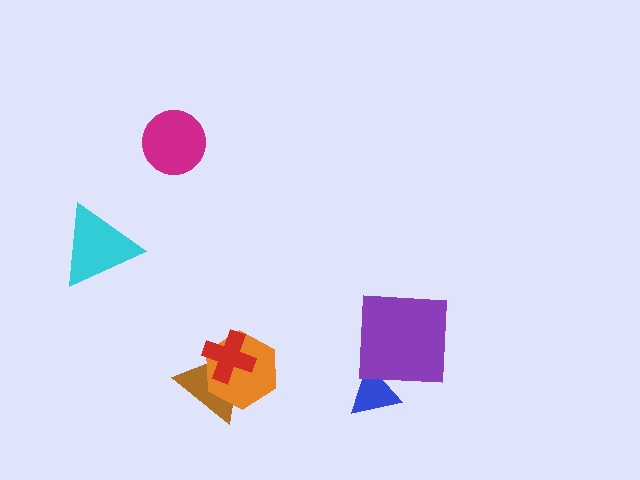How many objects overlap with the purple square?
1 object overlaps with the purple square.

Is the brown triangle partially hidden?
Yes, it is partially covered by another shape.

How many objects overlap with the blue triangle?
1 object overlaps with the blue triangle.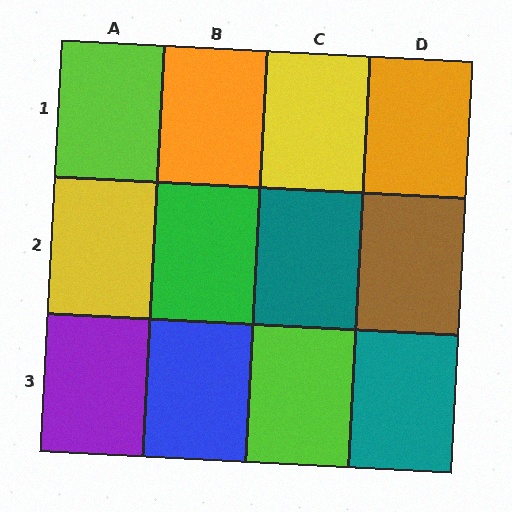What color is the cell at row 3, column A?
Purple.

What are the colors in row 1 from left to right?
Lime, orange, yellow, orange.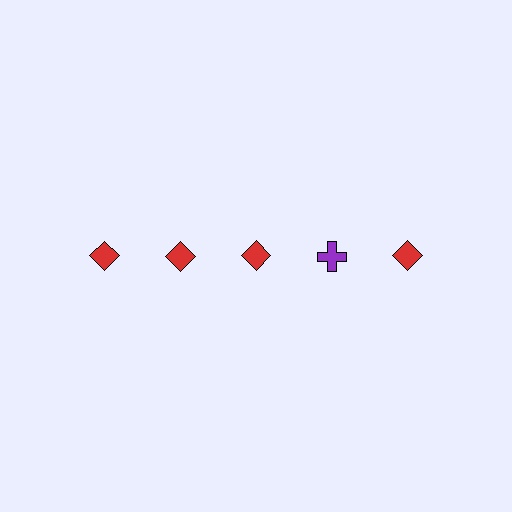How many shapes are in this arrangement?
There are 5 shapes arranged in a grid pattern.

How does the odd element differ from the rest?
It differs in both color (purple instead of red) and shape (cross instead of diamond).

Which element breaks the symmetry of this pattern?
The purple cross in the top row, second from right column breaks the symmetry. All other shapes are red diamonds.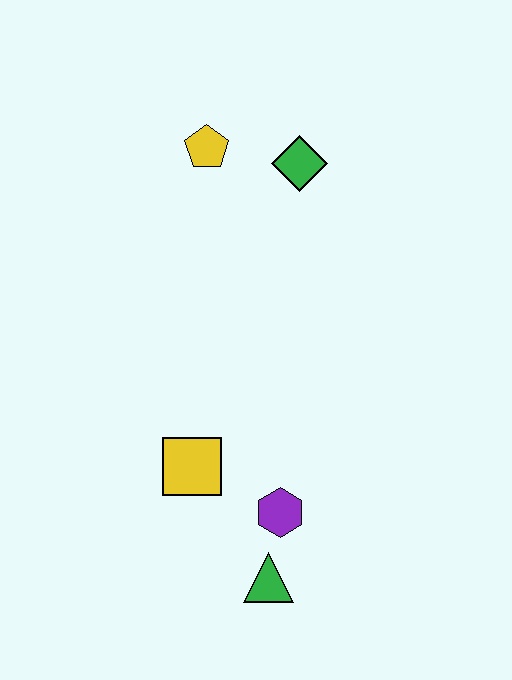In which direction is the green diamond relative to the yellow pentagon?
The green diamond is to the right of the yellow pentagon.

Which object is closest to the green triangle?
The purple hexagon is closest to the green triangle.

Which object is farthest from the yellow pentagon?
The green triangle is farthest from the yellow pentagon.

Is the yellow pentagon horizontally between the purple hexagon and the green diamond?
No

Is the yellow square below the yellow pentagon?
Yes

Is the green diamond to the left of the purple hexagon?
No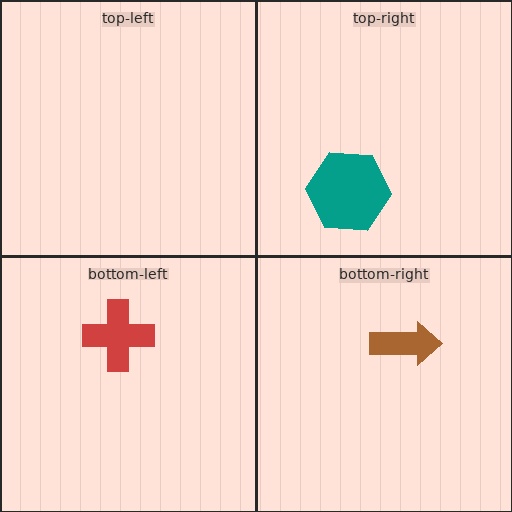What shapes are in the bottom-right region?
The brown arrow.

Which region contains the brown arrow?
The bottom-right region.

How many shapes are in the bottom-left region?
1.